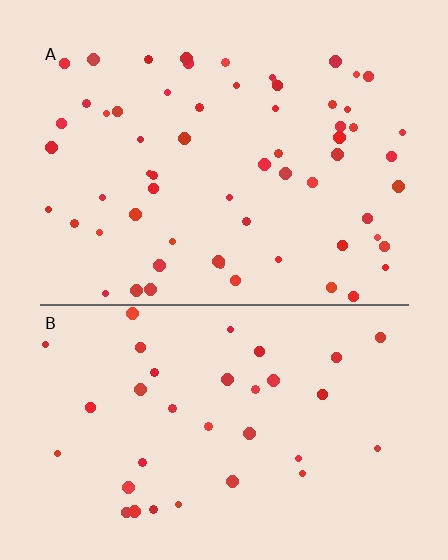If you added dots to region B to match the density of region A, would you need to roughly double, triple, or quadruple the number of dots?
Approximately double.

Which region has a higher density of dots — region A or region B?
A (the top).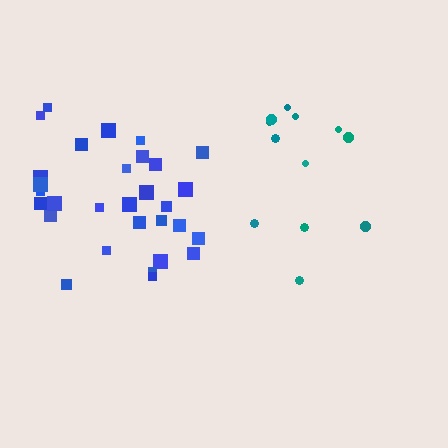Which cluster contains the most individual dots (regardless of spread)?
Blue (30).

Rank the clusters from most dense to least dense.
blue, teal.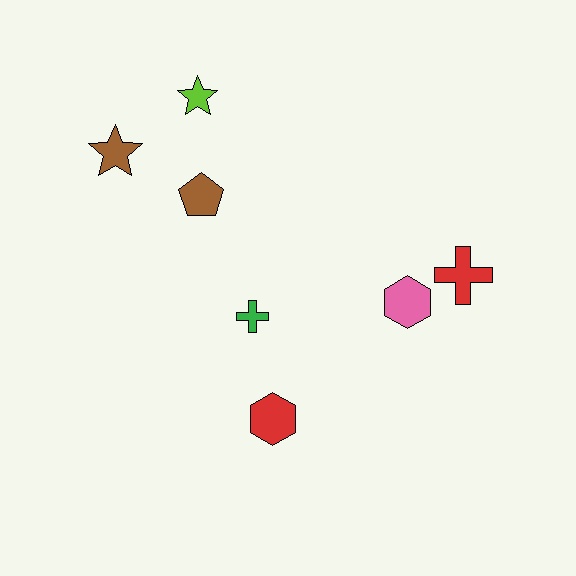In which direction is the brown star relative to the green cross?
The brown star is above the green cross.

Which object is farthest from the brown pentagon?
The red cross is farthest from the brown pentagon.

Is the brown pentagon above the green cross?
Yes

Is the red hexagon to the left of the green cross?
No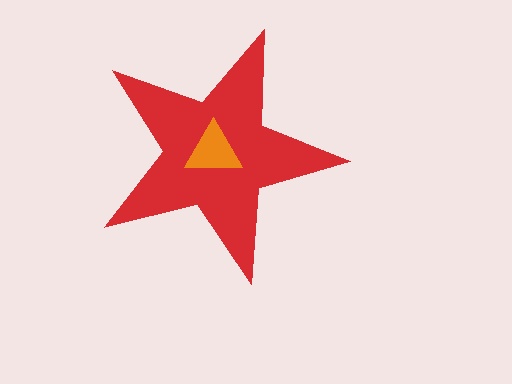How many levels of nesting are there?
2.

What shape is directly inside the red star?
The orange triangle.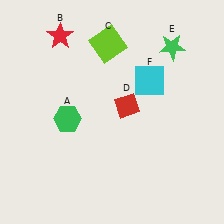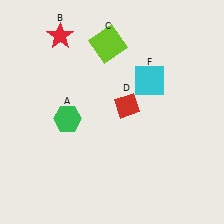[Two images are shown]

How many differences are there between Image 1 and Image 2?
There is 1 difference between the two images.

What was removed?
The green star (E) was removed in Image 2.